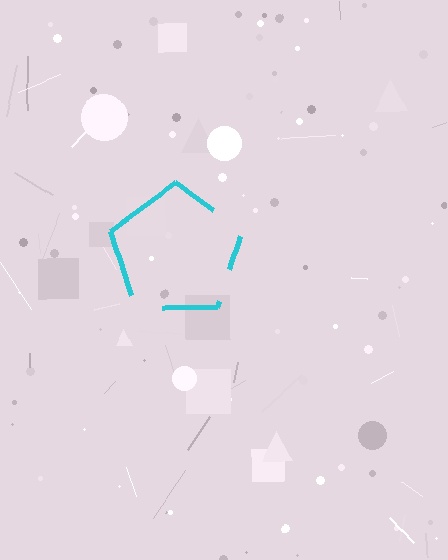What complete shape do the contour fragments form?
The contour fragments form a pentagon.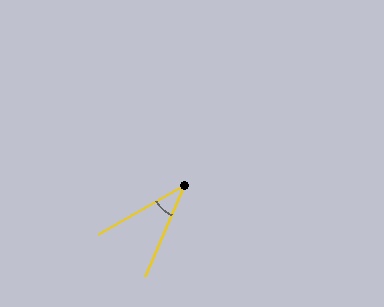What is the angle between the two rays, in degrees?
Approximately 37 degrees.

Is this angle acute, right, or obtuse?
It is acute.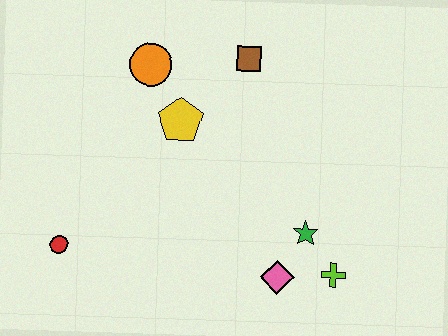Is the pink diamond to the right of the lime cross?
No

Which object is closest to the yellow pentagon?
The orange circle is closest to the yellow pentagon.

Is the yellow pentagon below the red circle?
No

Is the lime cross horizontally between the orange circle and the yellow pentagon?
No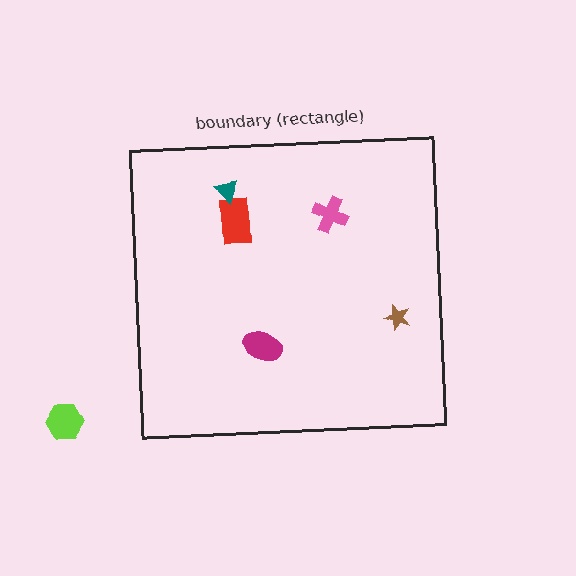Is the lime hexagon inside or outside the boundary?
Outside.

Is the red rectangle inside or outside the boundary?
Inside.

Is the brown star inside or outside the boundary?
Inside.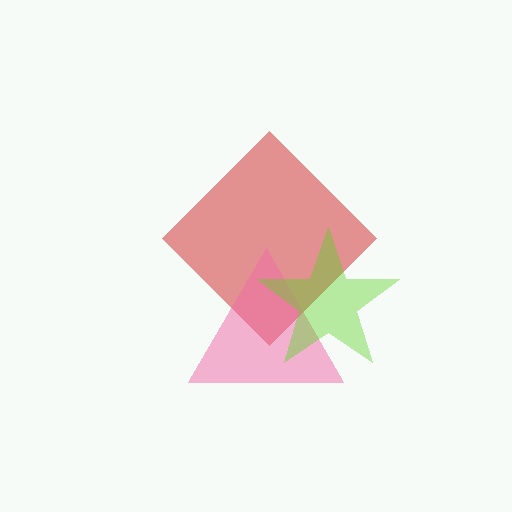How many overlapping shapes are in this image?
There are 3 overlapping shapes in the image.